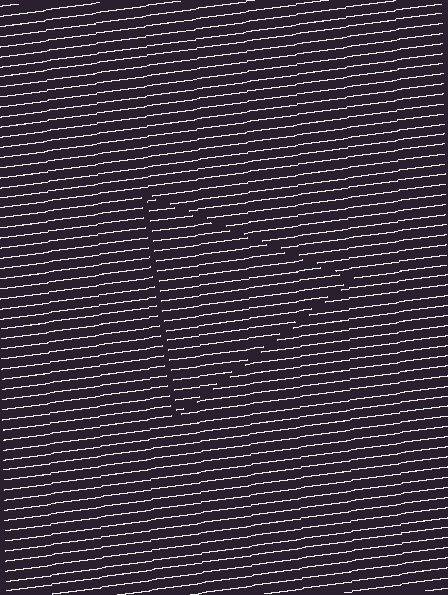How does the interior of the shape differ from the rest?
The interior of the shape contains the same grating, shifted by half a period — the contour is defined by the phase discontinuity where line-ends from the inner and outer gratings abut.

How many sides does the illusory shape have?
3 sides — the line-ends trace a triangle.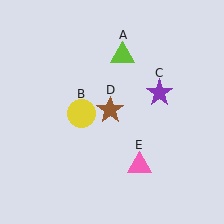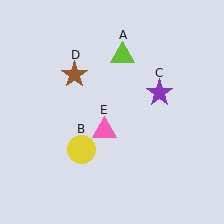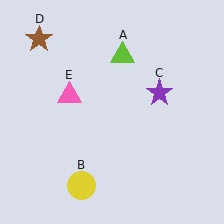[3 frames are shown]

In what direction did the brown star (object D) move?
The brown star (object D) moved up and to the left.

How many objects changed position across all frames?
3 objects changed position: yellow circle (object B), brown star (object D), pink triangle (object E).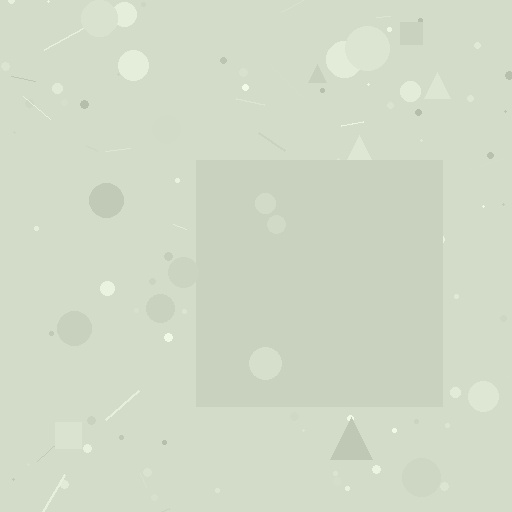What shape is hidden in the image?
A square is hidden in the image.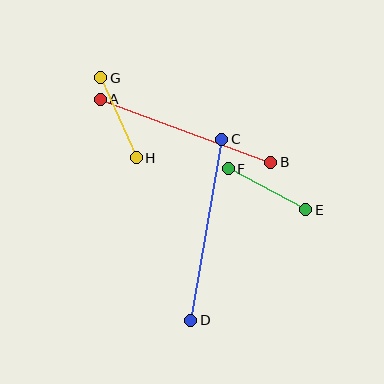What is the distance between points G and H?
The distance is approximately 87 pixels.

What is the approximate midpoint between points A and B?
The midpoint is at approximately (186, 131) pixels.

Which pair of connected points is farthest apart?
Points C and D are farthest apart.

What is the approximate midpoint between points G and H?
The midpoint is at approximately (118, 118) pixels.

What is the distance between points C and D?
The distance is approximately 184 pixels.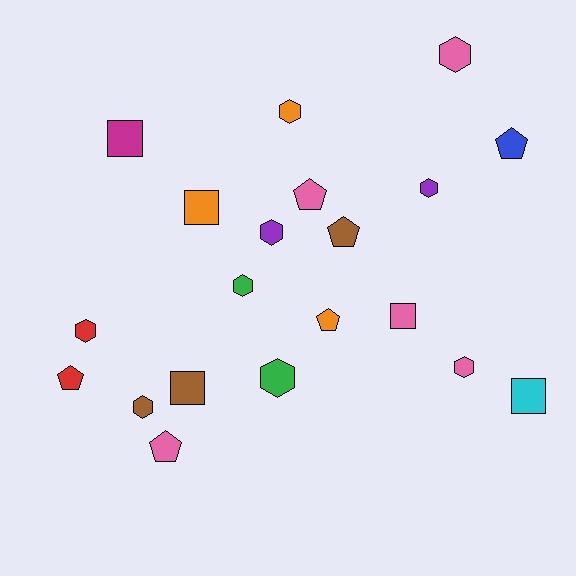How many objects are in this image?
There are 20 objects.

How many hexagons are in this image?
There are 9 hexagons.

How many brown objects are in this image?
There are 3 brown objects.